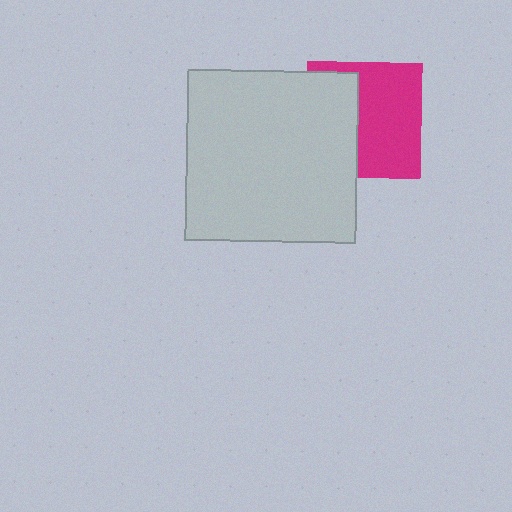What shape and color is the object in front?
The object in front is a light gray square.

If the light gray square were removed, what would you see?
You would see the complete magenta square.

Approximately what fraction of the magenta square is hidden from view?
Roughly 41% of the magenta square is hidden behind the light gray square.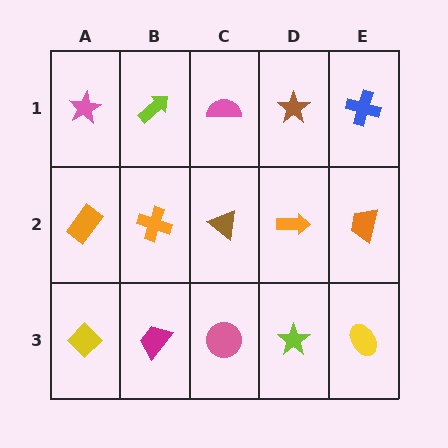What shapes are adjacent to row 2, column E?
A blue cross (row 1, column E), a yellow ellipse (row 3, column E), an orange arrow (row 2, column D).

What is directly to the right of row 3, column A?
A magenta trapezoid.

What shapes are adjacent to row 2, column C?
A pink semicircle (row 1, column C), a pink circle (row 3, column C), an orange cross (row 2, column B), an orange arrow (row 2, column D).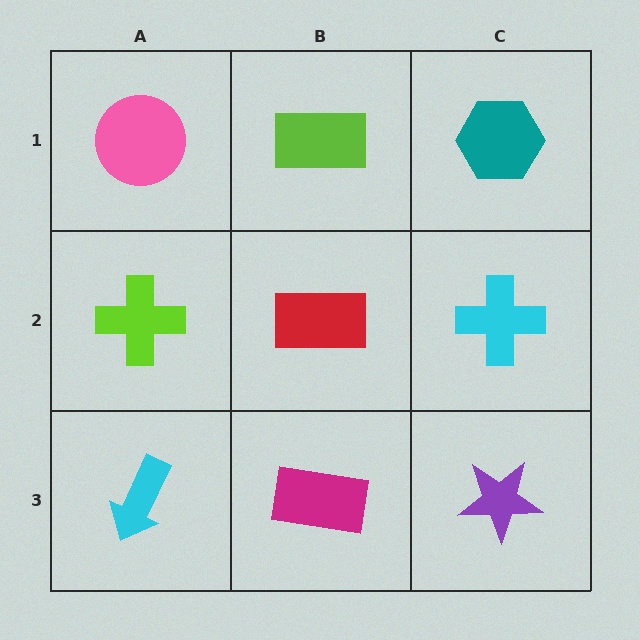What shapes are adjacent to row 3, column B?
A red rectangle (row 2, column B), a cyan arrow (row 3, column A), a purple star (row 3, column C).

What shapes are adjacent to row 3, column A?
A lime cross (row 2, column A), a magenta rectangle (row 3, column B).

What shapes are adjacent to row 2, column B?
A lime rectangle (row 1, column B), a magenta rectangle (row 3, column B), a lime cross (row 2, column A), a cyan cross (row 2, column C).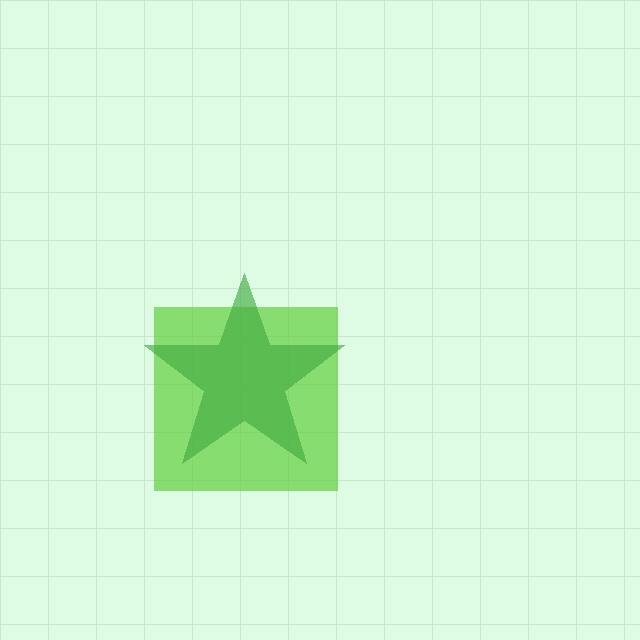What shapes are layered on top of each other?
The layered shapes are: a lime square, a green star.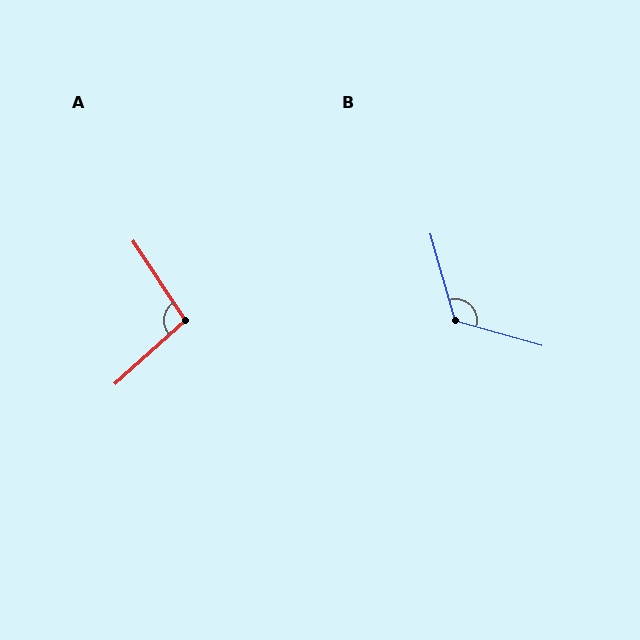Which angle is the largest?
B, at approximately 121 degrees.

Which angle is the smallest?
A, at approximately 99 degrees.